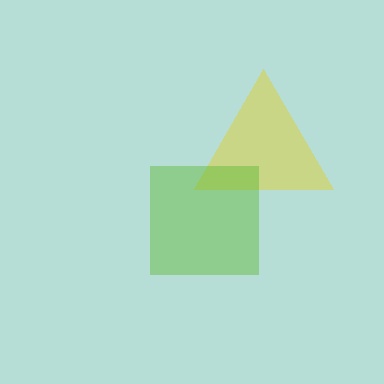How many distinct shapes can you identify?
There are 2 distinct shapes: a yellow triangle, a lime square.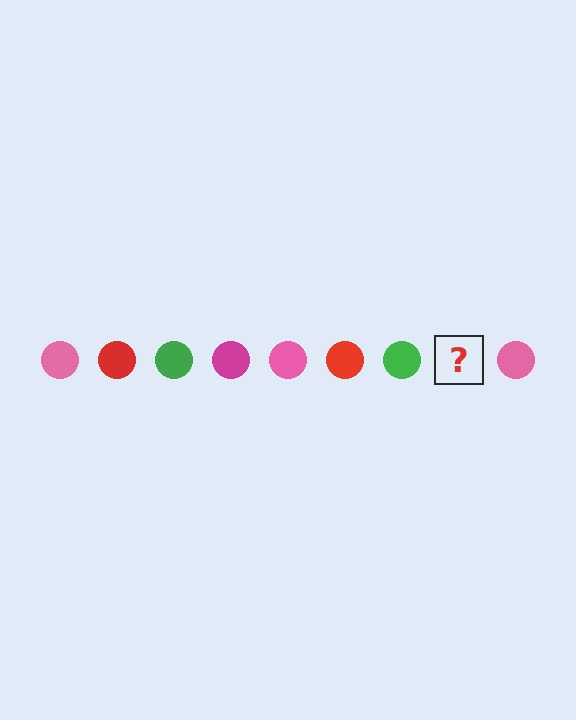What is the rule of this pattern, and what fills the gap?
The rule is that the pattern cycles through pink, red, green, magenta circles. The gap should be filled with a magenta circle.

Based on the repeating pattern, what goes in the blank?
The blank should be a magenta circle.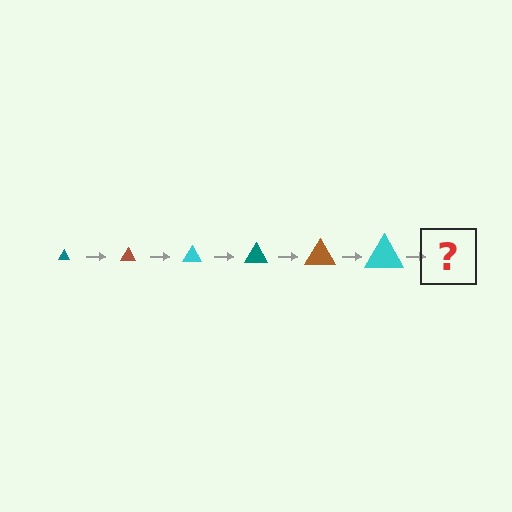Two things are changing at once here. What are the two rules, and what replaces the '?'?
The two rules are that the triangle grows larger each step and the color cycles through teal, brown, and cyan. The '?' should be a teal triangle, larger than the previous one.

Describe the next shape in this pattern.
It should be a teal triangle, larger than the previous one.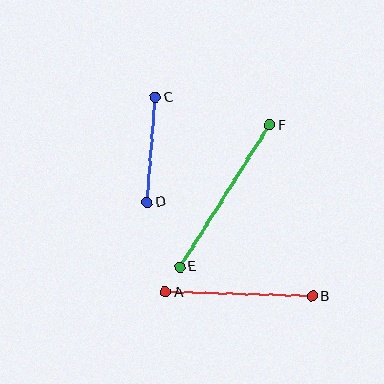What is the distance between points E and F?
The distance is approximately 168 pixels.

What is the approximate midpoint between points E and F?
The midpoint is at approximately (225, 196) pixels.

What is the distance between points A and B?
The distance is approximately 147 pixels.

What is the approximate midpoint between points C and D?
The midpoint is at approximately (151, 150) pixels.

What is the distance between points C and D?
The distance is approximately 105 pixels.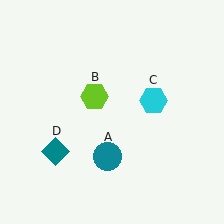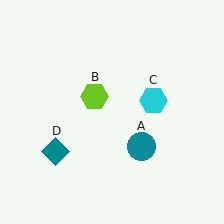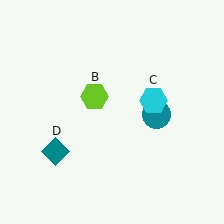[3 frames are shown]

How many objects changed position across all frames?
1 object changed position: teal circle (object A).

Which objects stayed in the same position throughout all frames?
Lime hexagon (object B) and cyan hexagon (object C) and teal diamond (object D) remained stationary.